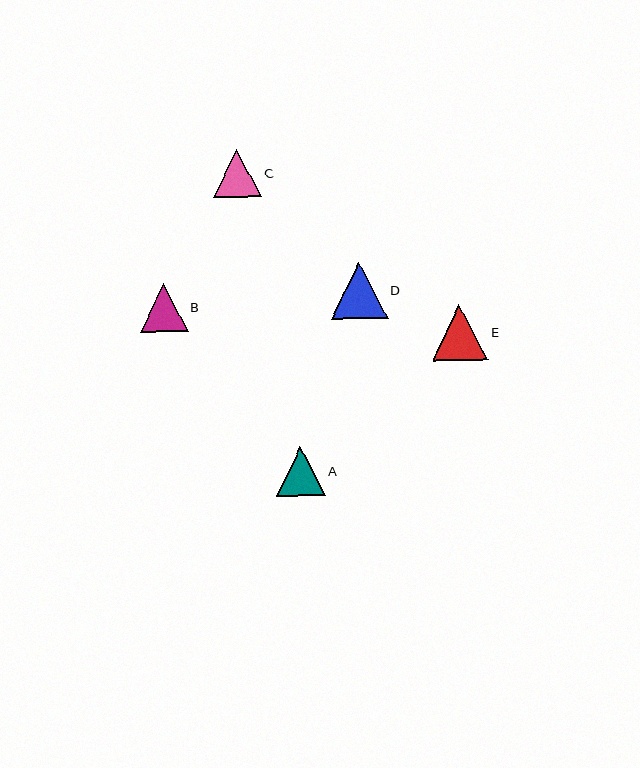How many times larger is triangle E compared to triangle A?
Triangle E is approximately 1.1 times the size of triangle A.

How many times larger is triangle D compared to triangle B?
Triangle D is approximately 1.2 times the size of triangle B.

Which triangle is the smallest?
Triangle B is the smallest with a size of approximately 48 pixels.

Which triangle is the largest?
Triangle D is the largest with a size of approximately 57 pixels.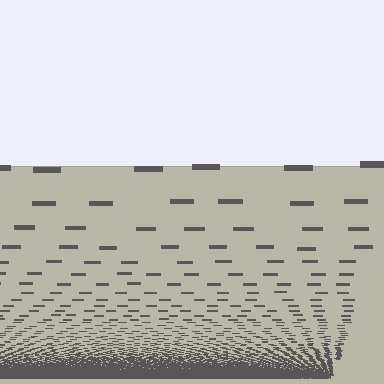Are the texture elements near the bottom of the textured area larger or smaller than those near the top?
Smaller. The gradient is inverted — elements near the bottom are smaller and denser.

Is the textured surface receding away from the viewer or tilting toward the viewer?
The surface appears to tilt toward the viewer. Texture elements get larger and sparser toward the top.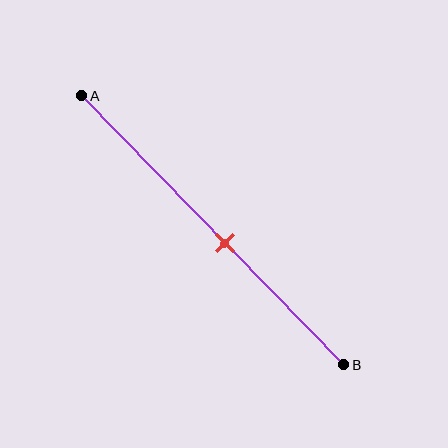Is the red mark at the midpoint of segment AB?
No, the mark is at about 55% from A, not at the 50% midpoint.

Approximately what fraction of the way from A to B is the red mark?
The red mark is approximately 55% of the way from A to B.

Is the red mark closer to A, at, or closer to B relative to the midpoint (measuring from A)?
The red mark is closer to point B than the midpoint of segment AB.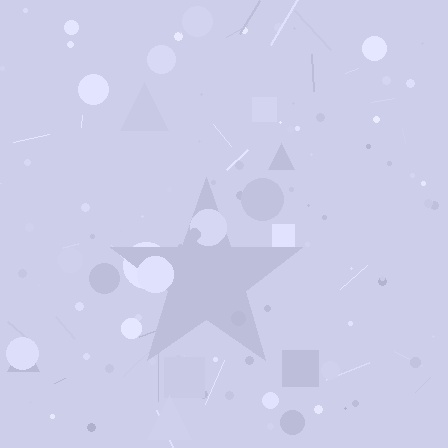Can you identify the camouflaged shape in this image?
The camouflaged shape is a star.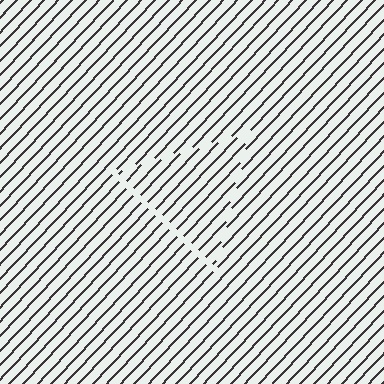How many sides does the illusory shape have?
3 sides — the line-ends trace a triangle.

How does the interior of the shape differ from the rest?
The interior of the shape contains the same grating, shifted by half a period — the contour is defined by the phase discontinuity where line-ends from the inner and outer gratings abut.